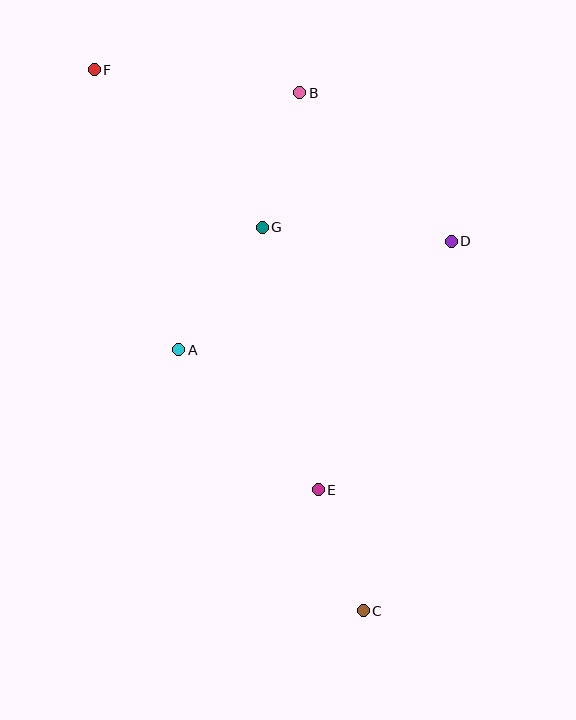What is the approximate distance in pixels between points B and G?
The distance between B and G is approximately 139 pixels.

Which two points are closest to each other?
Points C and E are closest to each other.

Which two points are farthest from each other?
Points C and F are farthest from each other.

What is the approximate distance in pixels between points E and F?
The distance between E and F is approximately 476 pixels.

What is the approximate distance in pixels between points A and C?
The distance between A and C is approximately 320 pixels.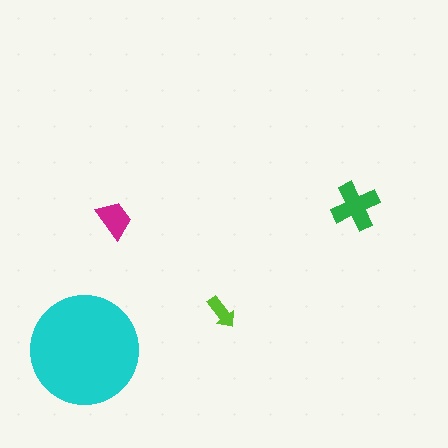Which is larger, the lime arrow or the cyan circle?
The cyan circle.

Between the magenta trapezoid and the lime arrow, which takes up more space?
The magenta trapezoid.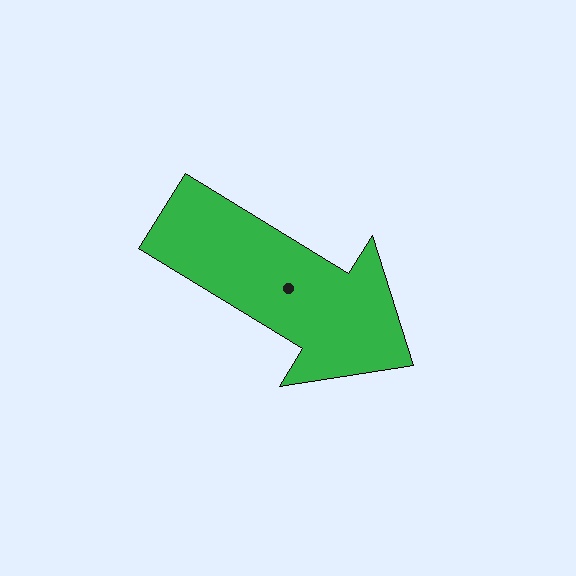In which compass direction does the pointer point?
Southeast.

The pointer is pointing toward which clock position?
Roughly 4 o'clock.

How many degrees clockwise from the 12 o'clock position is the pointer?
Approximately 121 degrees.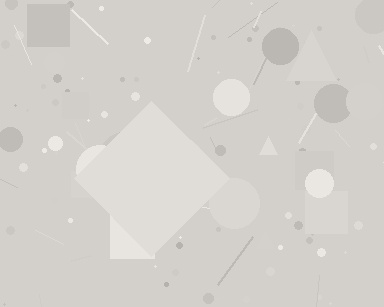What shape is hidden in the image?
A diamond is hidden in the image.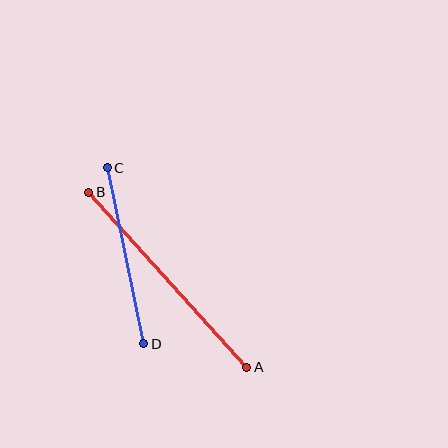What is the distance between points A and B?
The distance is approximately 236 pixels.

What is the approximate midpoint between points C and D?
The midpoint is at approximately (125, 256) pixels.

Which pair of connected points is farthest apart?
Points A and B are farthest apart.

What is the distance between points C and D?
The distance is approximately 180 pixels.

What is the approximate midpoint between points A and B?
The midpoint is at approximately (168, 280) pixels.